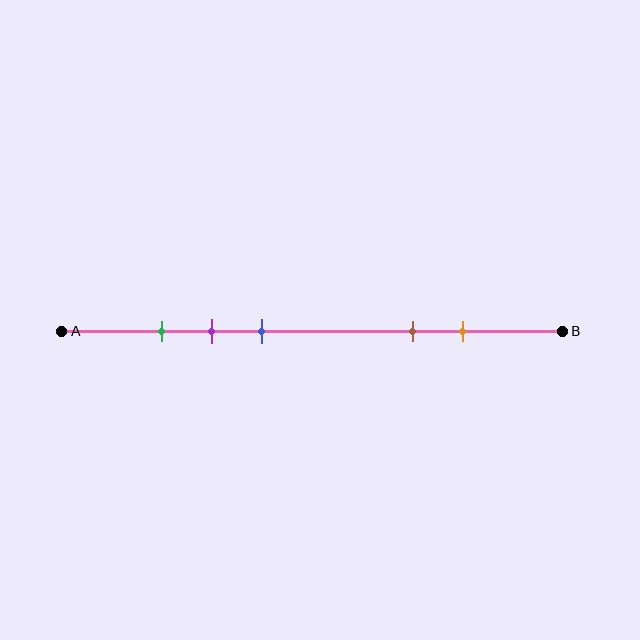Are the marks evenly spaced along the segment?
No, the marks are not evenly spaced.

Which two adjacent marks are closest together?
The green and purple marks are the closest adjacent pair.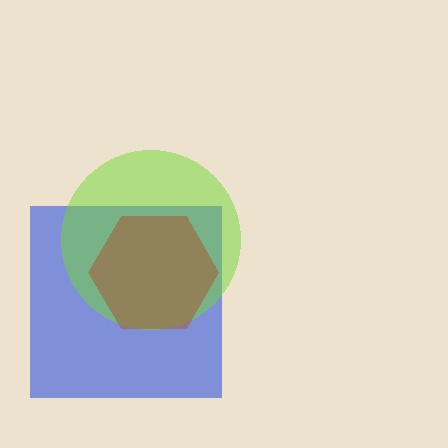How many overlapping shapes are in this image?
There are 3 overlapping shapes in the image.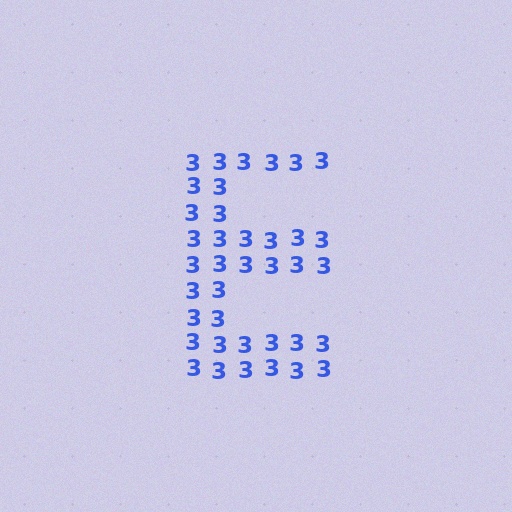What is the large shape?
The large shape is the letter E.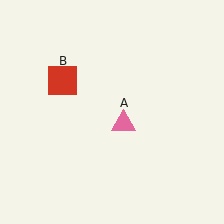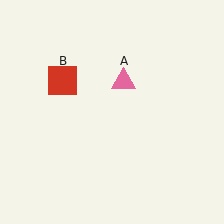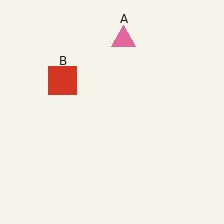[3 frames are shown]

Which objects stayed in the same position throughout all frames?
Red square (object B) remained stationary.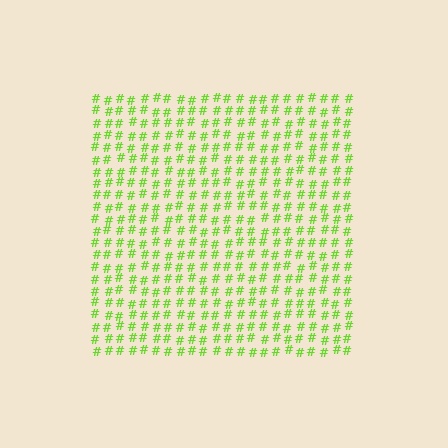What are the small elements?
The small elements are hash symbols.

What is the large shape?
The large shape is a square.